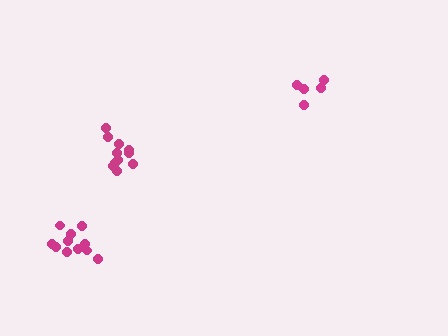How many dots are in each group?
Group 1: 11 dots, Group 2: 11 dots, Group 3: 5 dots (27 total).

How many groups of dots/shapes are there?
There are 3 groups.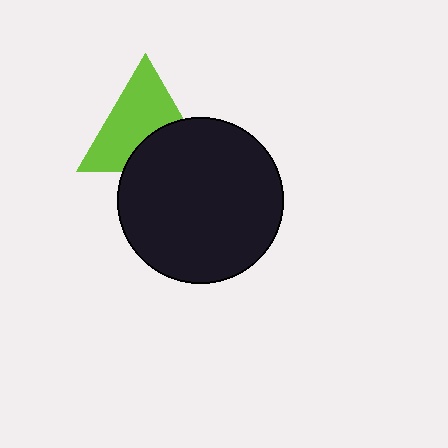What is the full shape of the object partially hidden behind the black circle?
The partially hidden object is a lime triangle.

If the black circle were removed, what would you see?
You would see the complete lime triangle.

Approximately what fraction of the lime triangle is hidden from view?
Roughly 36% of the lime triangle is hidden behind the black circle.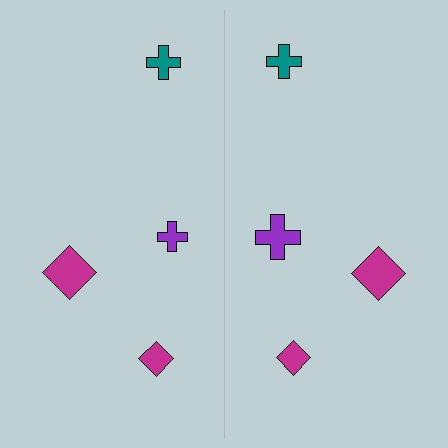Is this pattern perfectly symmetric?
No, the pattern is not perfectly symmetric. The purple cross on the right side has a different size than its mirror counterpart.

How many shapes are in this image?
There are 8 shapes in this image.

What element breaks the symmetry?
The purple cross on the right side has a different size than its mirror counterpart.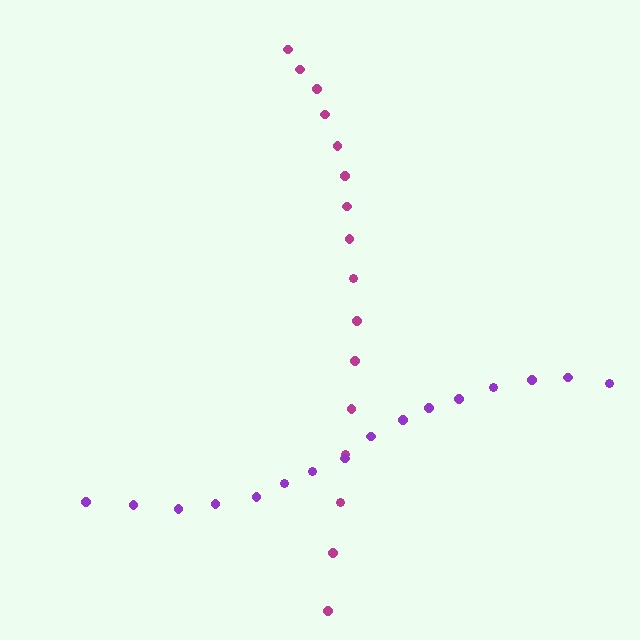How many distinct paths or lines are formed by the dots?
There are 2 distinct paths.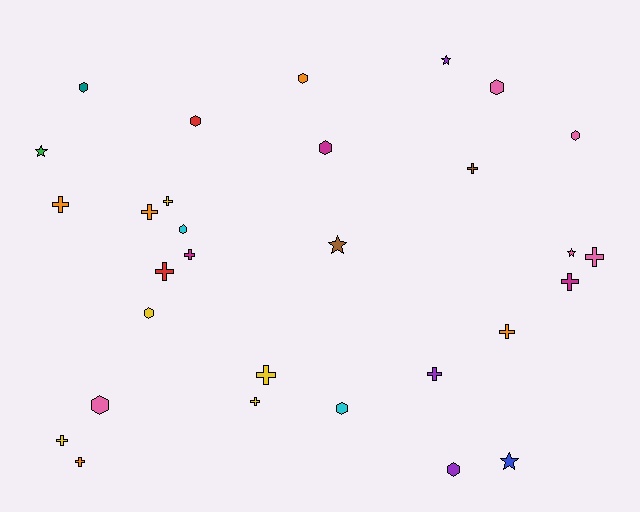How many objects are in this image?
There are 30 objects.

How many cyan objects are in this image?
There are 2 cyan objects.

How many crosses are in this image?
There are 14 crosses.